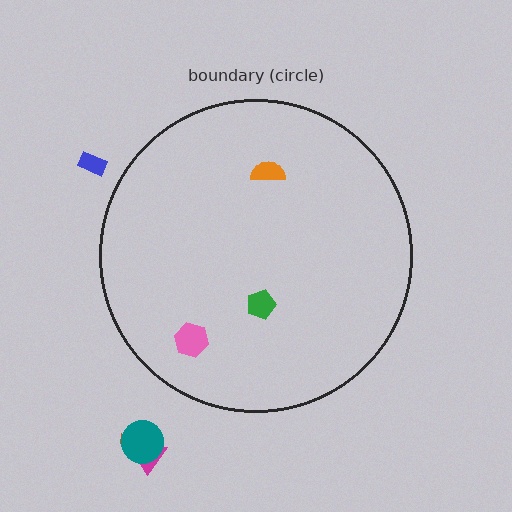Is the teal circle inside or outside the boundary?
Outside.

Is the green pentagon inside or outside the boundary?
Inside.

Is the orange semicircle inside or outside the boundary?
Inside.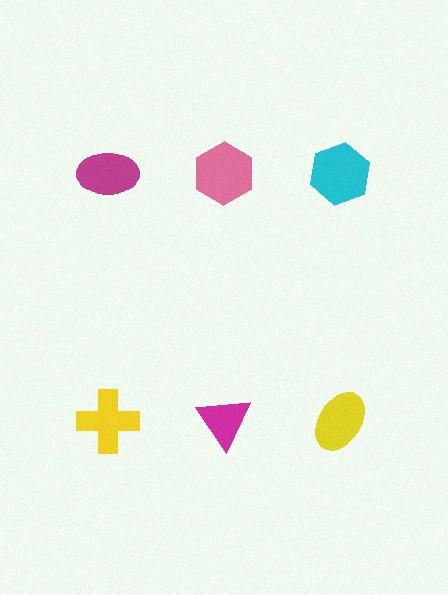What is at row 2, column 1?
A yellow cross.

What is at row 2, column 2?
A magenta triangle.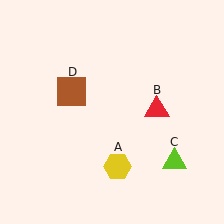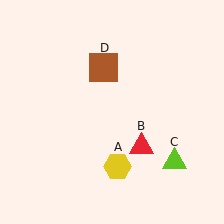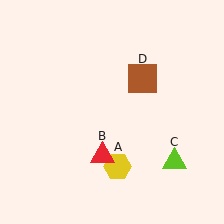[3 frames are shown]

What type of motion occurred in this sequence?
The red triangle (object B), brown square (object D) rotated clockwise around the center of the scene.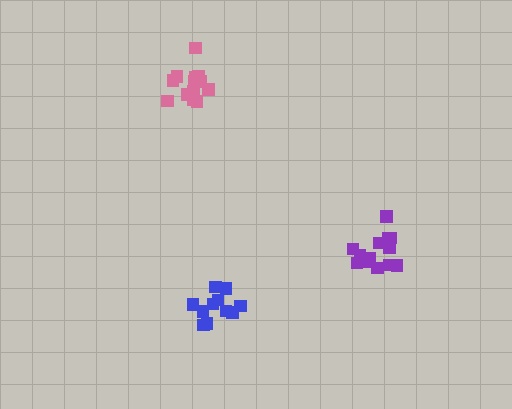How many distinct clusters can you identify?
There are 3 distinct clusters.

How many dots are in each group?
Group 1: 11 dots, Group 2: 13 dots, Group 3: 14 dots (38 total).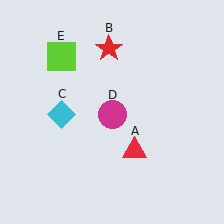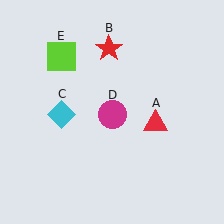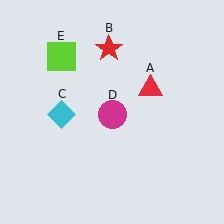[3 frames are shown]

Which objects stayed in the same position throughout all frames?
Red star (object B) and cyan diamond (object C) and magenta circle (object D) and lime square (object E) remained stationary.